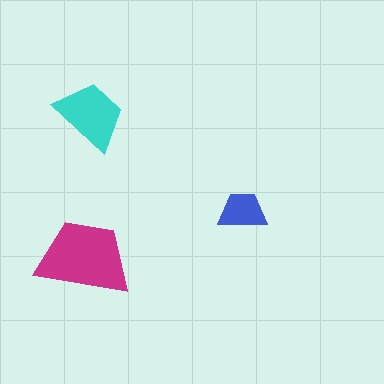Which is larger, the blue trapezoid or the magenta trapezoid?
The magenta one.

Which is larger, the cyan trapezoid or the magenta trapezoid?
The magenta one.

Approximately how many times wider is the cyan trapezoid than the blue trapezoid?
About 1.5 times wider.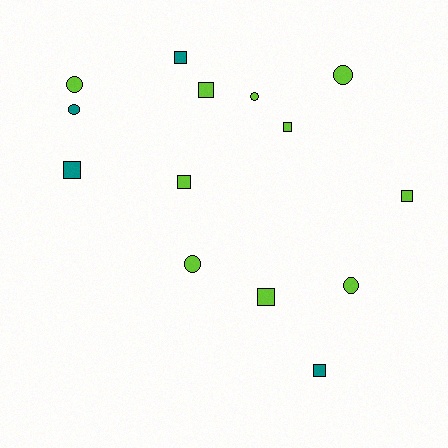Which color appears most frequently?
Lime, with 10 objects.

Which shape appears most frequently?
Square, with 8 objects.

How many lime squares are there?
There are 5 lime squares.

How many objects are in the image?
There are 14 objects.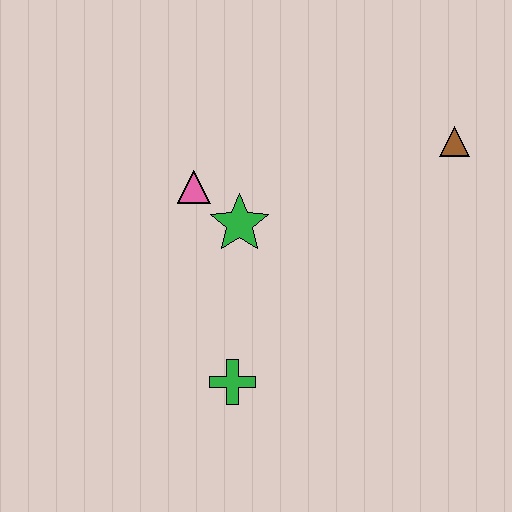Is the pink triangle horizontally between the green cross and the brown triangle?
No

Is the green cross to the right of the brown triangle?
No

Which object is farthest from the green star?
The brown triangle is farthest from the green star.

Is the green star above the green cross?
Yes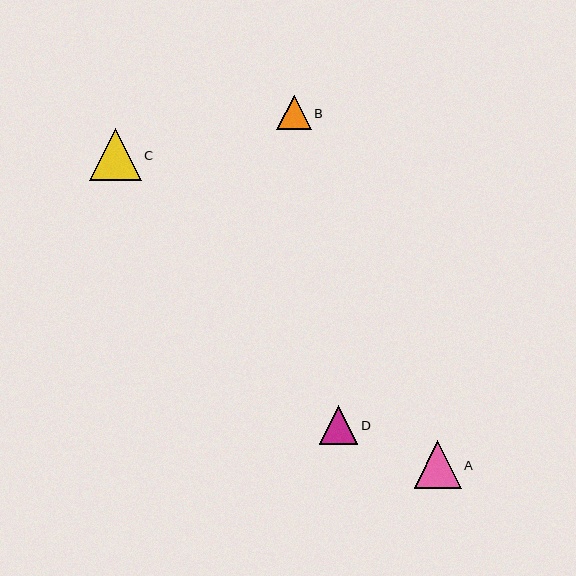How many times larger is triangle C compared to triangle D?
Triangle C is approximately 1.4 times the size of triangle D.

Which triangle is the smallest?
Triangle B is the smallest with a size of approximately 35 pixels.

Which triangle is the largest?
Triangle C is the largest with a size of approximately 52 pixels.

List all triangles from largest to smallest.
From largest to smallest: C, A, D, B.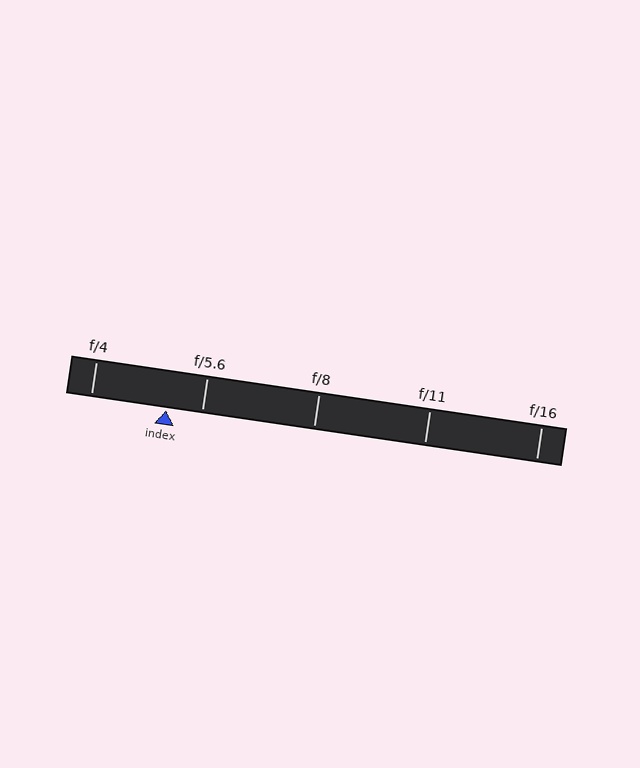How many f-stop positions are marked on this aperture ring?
There are 5 f-stop positions marked.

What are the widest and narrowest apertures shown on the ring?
The widest aperture shown is f/4 and the narrowest is f/16.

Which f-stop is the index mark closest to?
The index mark is closest to f/5.6.